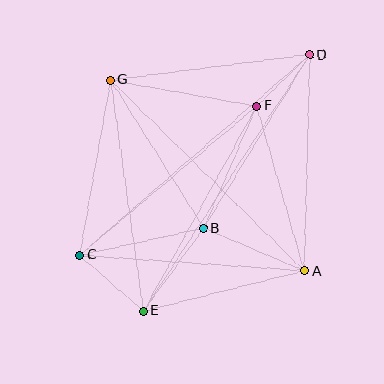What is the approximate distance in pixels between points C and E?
The distance between C and E is approximately 85 pixels.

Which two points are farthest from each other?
Points D and E are farthest from each other.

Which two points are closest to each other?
Points D and F are closest to each other.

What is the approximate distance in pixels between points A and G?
The distance between A and G is approximately 273 pixels.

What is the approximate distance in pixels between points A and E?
The distance between A and E is approximately 166 pixels.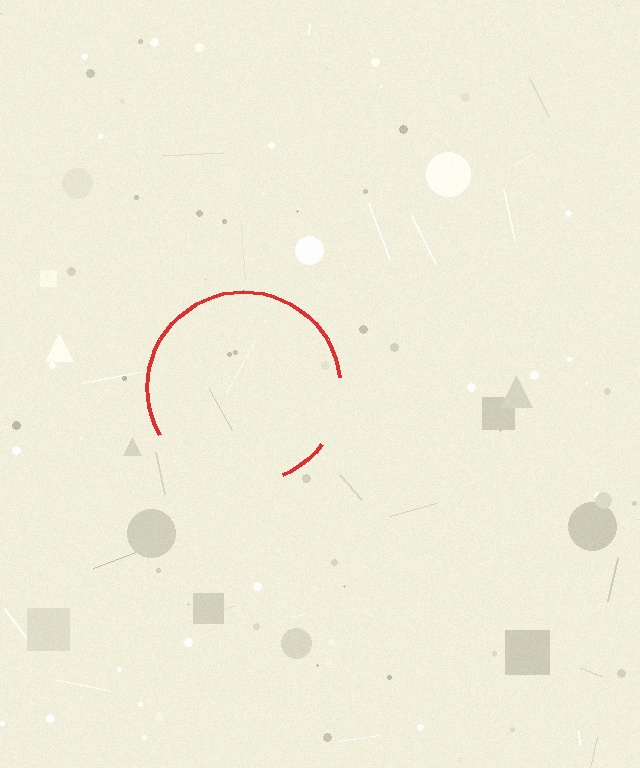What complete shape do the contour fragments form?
The contour fragments form a circle.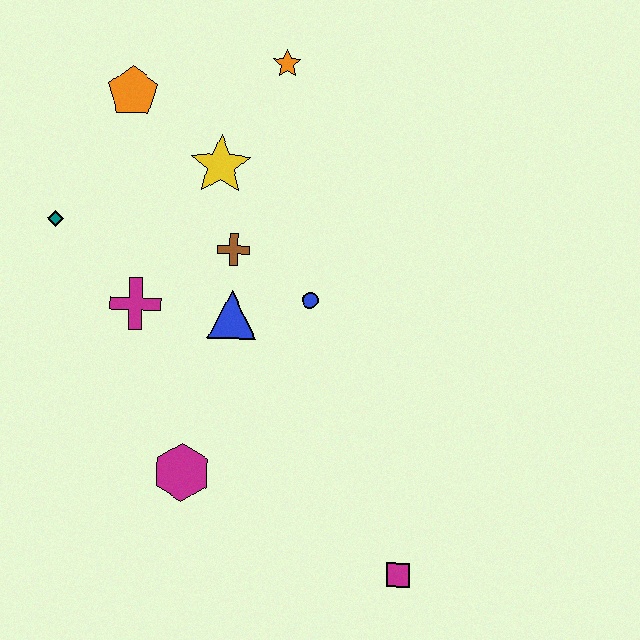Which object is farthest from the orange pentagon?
The magenta square is farthest from the orange pentagon.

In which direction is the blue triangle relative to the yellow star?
The blue triangle is below the yellow star.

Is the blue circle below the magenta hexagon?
No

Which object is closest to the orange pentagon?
The yellow star is closest to the orange pentagon.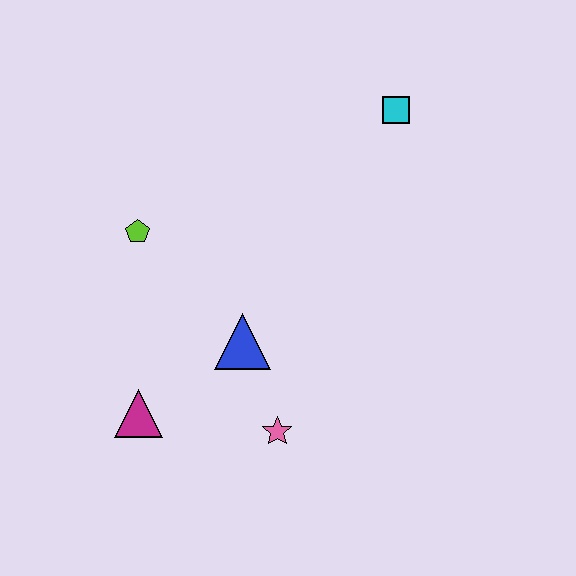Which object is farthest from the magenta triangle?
The cyan square is farthest from the magenta triangle.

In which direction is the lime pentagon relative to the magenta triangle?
The lime pentagon is above the magenta triangle.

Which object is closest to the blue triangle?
The pink star is closest to the blue triangle.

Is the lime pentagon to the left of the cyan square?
Yes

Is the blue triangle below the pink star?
No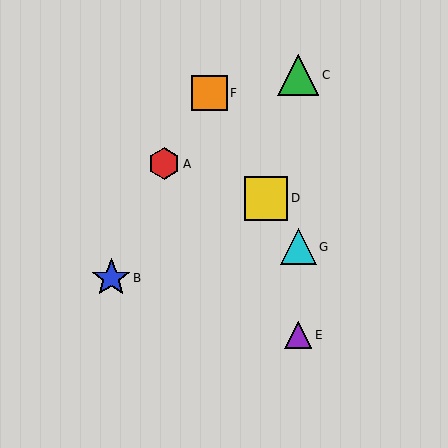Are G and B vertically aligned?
No, G is at x≈298 and B is at x≈111.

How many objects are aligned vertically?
3 objects (C, E, G) are aligned vertically.